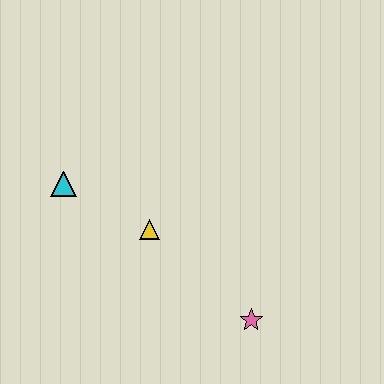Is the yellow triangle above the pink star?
Yes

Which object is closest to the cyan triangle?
The yellow triangle is closest to the cyan triangle.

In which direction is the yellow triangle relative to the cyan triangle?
The yellow triangle is to the right of the cyan triangle.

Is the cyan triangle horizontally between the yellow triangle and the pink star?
No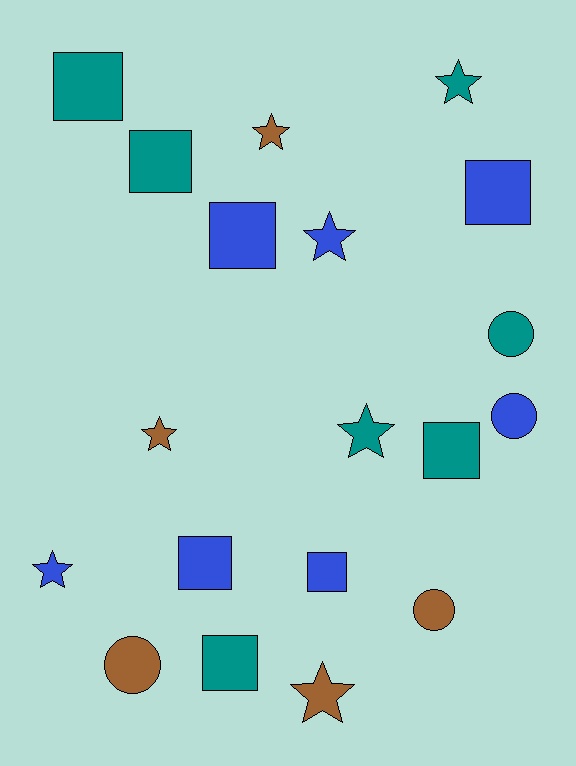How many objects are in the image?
There are 19 objects.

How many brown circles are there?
There are 2 brown circles.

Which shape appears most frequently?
Square, with 8 objects.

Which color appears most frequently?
Teal, with 7 objects.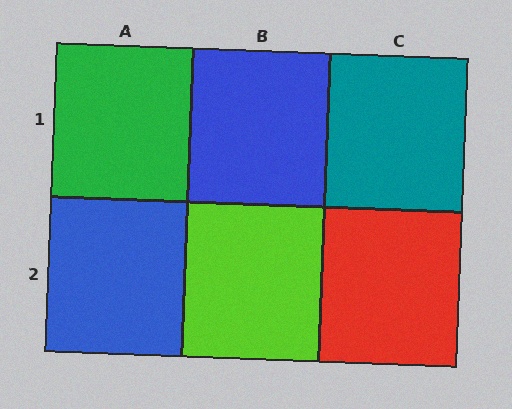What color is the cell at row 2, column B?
Lime.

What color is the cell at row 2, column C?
Red.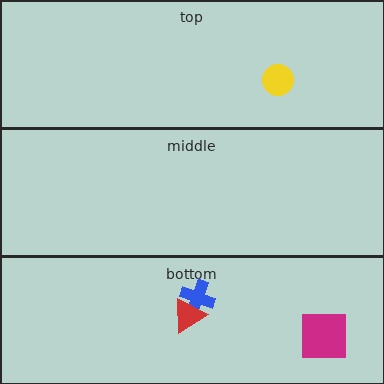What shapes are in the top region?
The yellow circle.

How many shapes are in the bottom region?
3.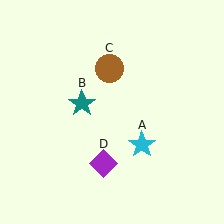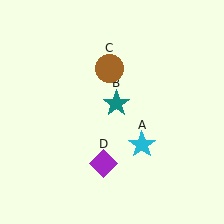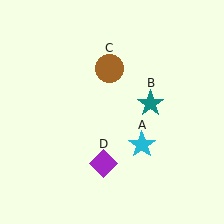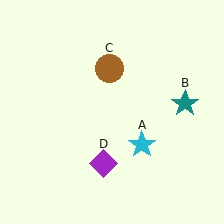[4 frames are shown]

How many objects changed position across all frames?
1 object changed position: teal star (object B).